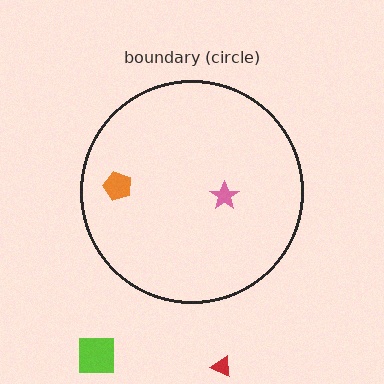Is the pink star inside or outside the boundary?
Inside.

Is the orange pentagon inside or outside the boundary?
Inside.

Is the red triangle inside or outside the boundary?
Outside.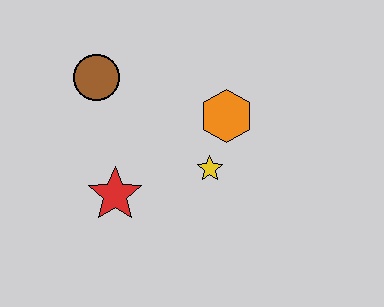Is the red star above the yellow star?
No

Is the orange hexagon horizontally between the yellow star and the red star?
No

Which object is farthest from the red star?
The orange hexagon is farthest from the red star.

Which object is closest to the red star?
The yellow star is closest to the red star.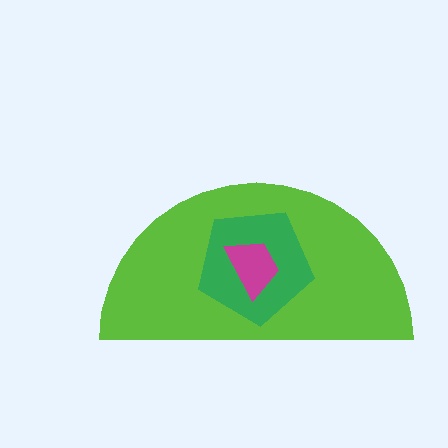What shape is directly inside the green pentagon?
The magenta trapezoid.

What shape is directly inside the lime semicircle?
The green pentagon.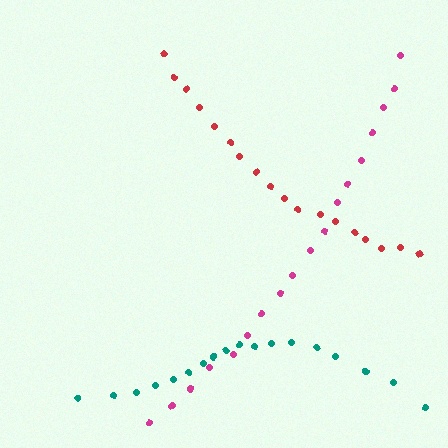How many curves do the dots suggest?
There are 3 distinct paths.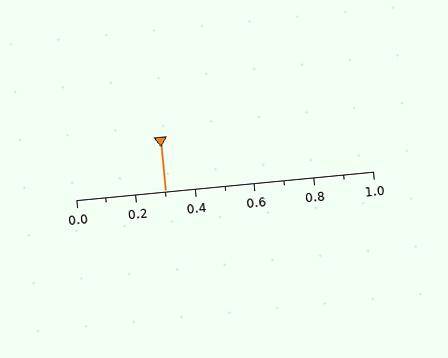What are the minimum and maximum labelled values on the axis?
The axis runs from 0.0 to 1.0.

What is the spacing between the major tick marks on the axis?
The major ticks are spaced 0.2 apart.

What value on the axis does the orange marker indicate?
The marker indicates approximately 0.3.